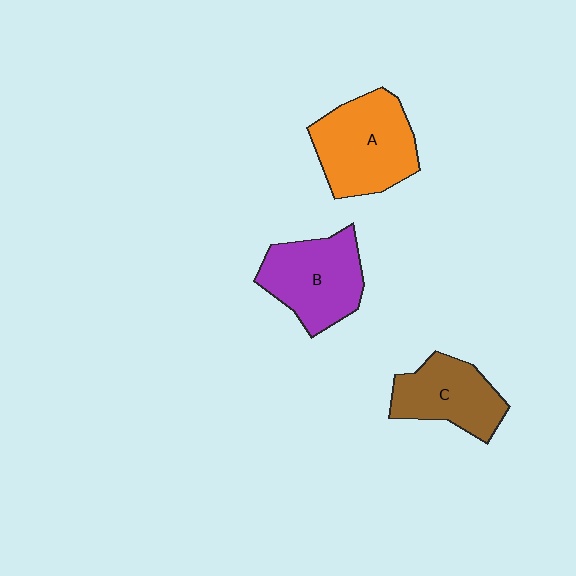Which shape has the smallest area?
Shape C (brown).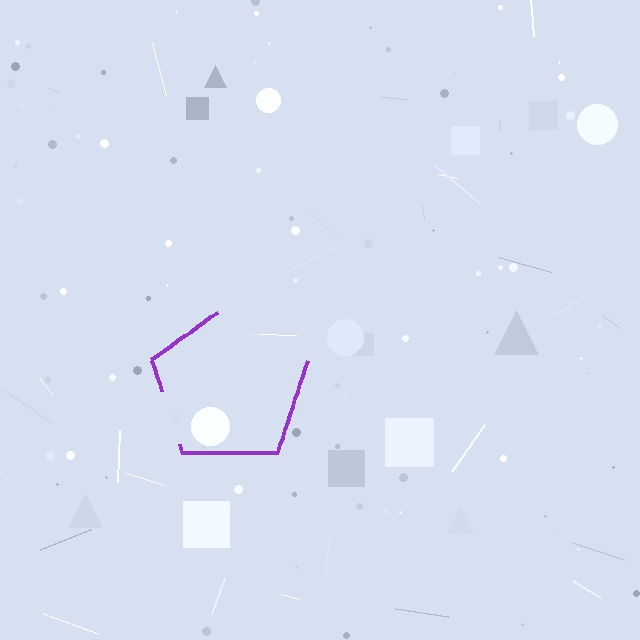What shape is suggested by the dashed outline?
The dashed outline suggests a pentagon.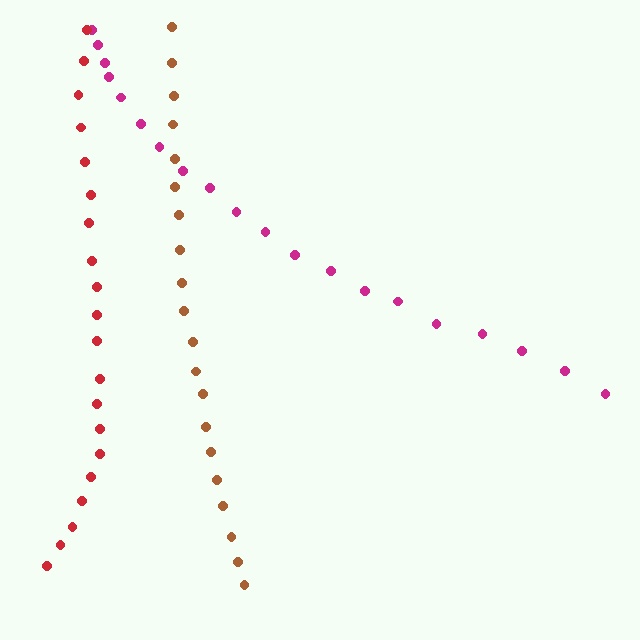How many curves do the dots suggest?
There are 3 distinct paths.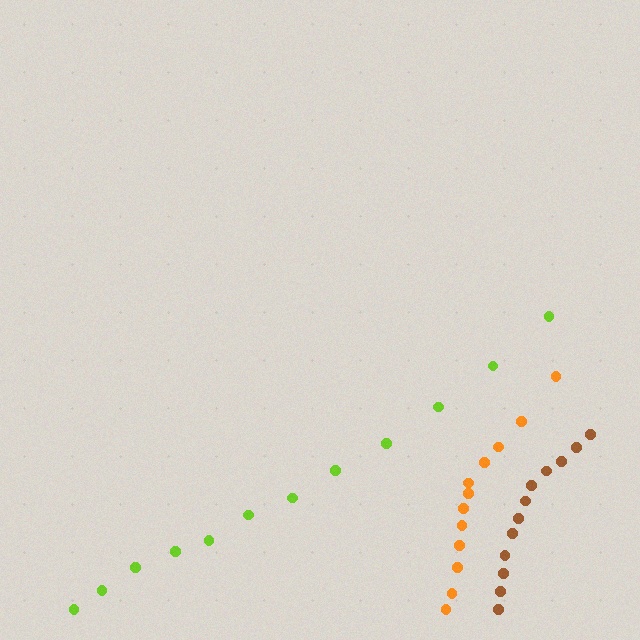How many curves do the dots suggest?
There are 3 distinct paths.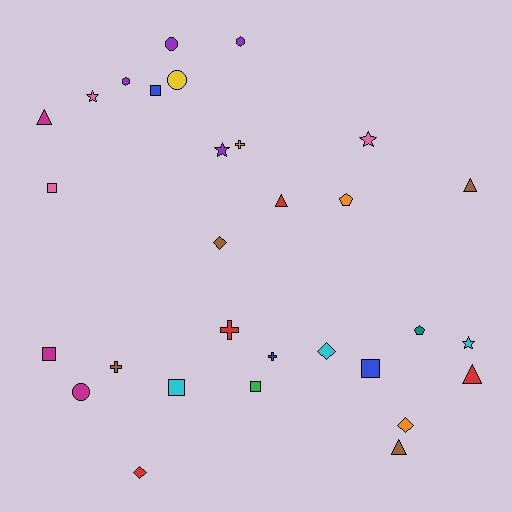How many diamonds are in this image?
There are 4 diamonds.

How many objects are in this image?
There are 30 objects.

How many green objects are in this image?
There is 1 green object.